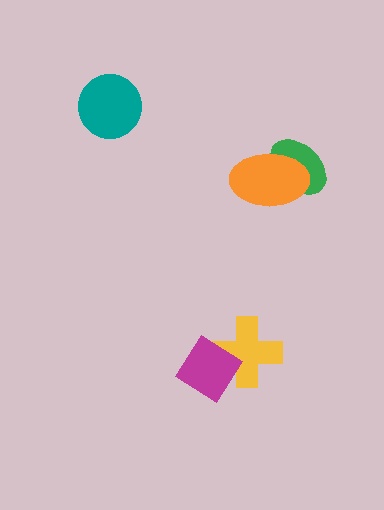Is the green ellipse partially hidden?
Yes, it is partially covered by another shape.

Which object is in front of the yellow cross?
The magenta diamond is in front of the yellow cross.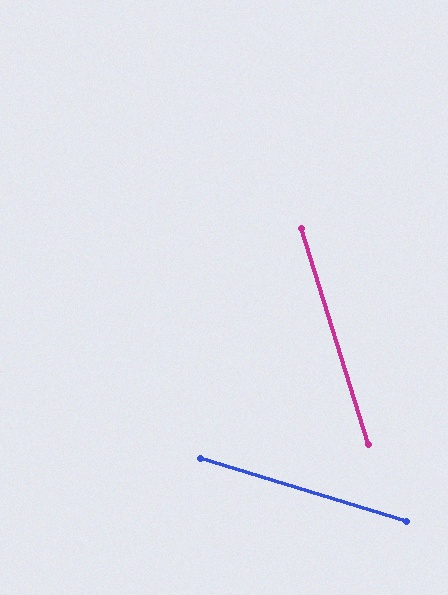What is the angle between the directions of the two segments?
Approximately 56 degrees.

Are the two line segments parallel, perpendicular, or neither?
Neither parallel nor perpendicular — they differ by about 56°.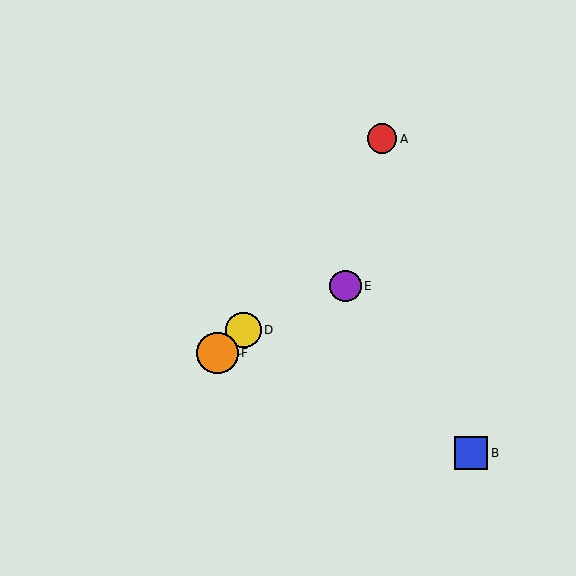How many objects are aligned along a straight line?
3 objects (C, D, F) are aligned along a straight line.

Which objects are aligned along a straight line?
Objects C, D, F are aligned along a straight line.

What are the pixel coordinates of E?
Object E is at (345, 286).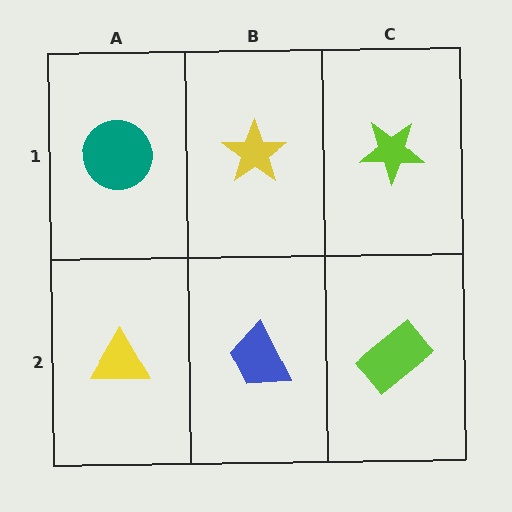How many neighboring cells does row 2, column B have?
3.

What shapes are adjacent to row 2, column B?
A yellow star (row 1, column B), a yellow triangle (row 2, column A), a lime rectangle (row 2, column C).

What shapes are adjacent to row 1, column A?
A yellow triangle (row 2, column A), a yellow star (row 1, column B).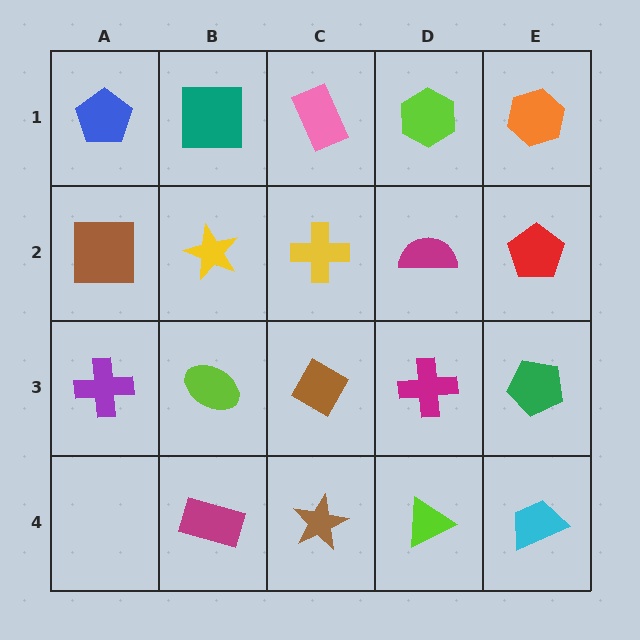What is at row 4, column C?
A brown star.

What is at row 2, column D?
A magenta semicircle.